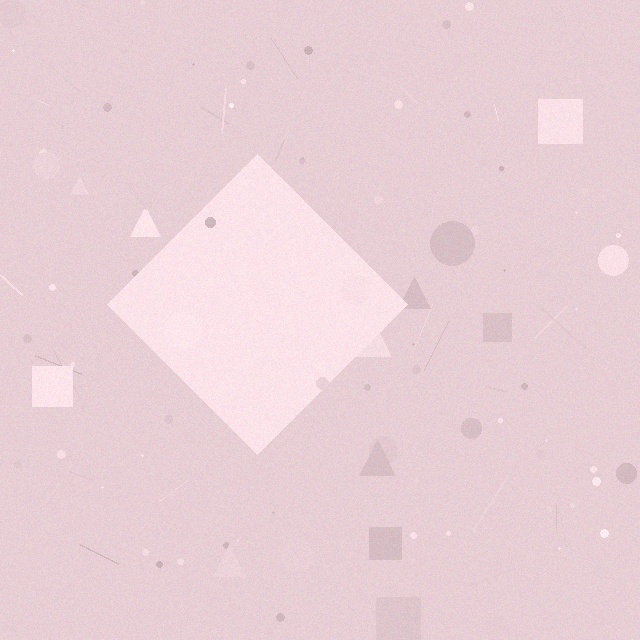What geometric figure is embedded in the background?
A diamond is embedded in the background.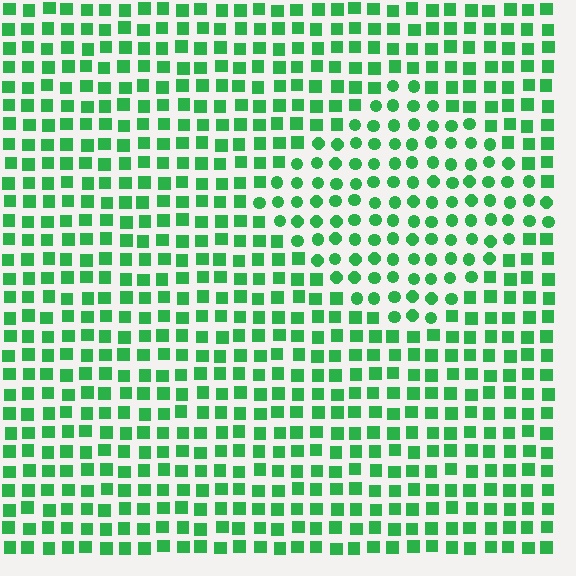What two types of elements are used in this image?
The image uses circles inside the diamond region and squares outside it.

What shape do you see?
I see a diamond.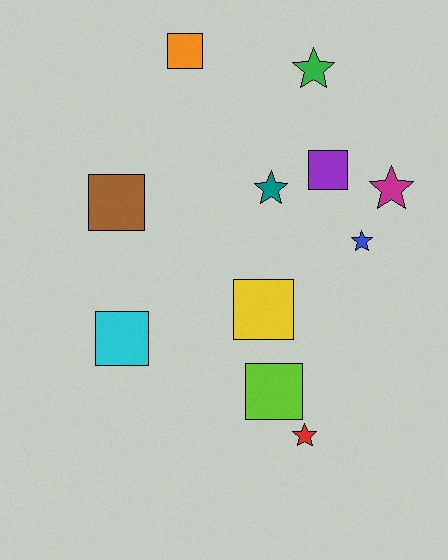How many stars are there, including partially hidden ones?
There are 5 stars.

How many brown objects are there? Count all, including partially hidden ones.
There is 1 brown object.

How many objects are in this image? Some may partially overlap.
There are 11 objects.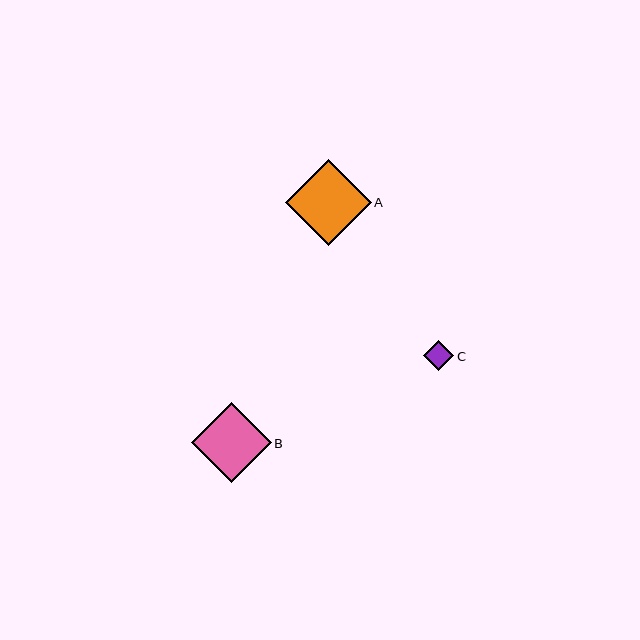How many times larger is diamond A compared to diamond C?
Diamond A is approximately 2.9 times the size of diamond C.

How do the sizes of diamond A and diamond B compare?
Diamond A and diamond B are approximately the same size.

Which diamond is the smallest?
Diamond C is the smallest with a size of approximately 30 pixels.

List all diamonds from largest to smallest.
From largest to smallest: A, B, C.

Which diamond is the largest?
Diamond A is the largest with a size of approximately 86 pixels.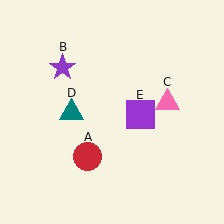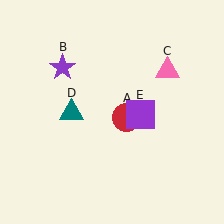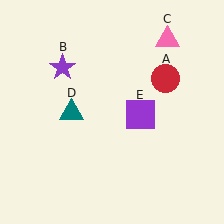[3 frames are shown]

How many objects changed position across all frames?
2 objects changed position: red circle (object A), pink triangle (object C).